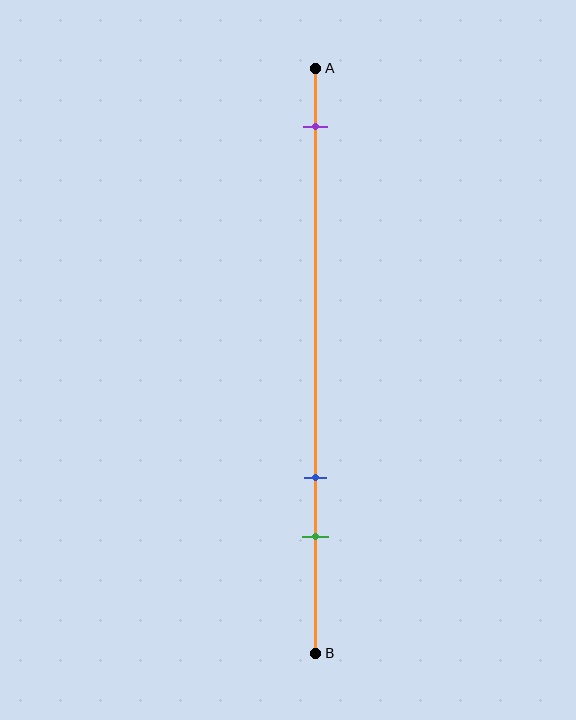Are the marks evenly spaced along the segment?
No, the marks are not evenly spaced.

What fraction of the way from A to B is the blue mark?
The blue mark is approximately 70% (0.7) of the way from A to B.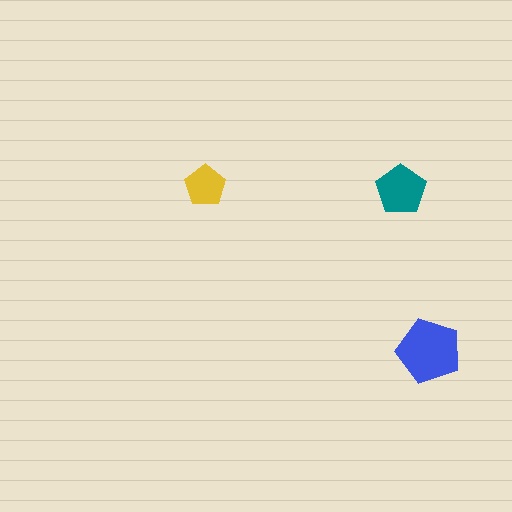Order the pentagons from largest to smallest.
the blue one, the teal one, the yellow one.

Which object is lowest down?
The blue pentagon is bottommost.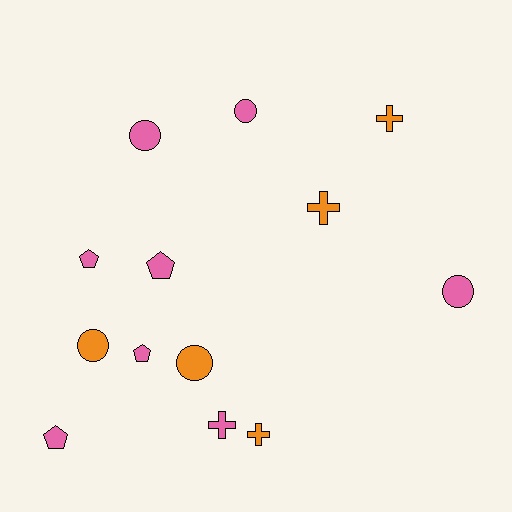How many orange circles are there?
There are 2 orange circles.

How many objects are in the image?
There are 13 objects.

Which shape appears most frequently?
Circle, with 5 objects.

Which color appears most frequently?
Pink, with 8 objects.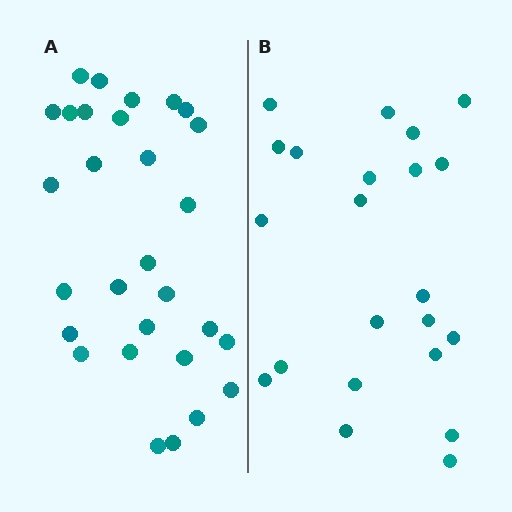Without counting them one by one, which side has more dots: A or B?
Region A (the left region) has more dots.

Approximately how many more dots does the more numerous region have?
Region A has roughly 8 or so more dots than region B.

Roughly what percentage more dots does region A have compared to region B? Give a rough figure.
About 30% more.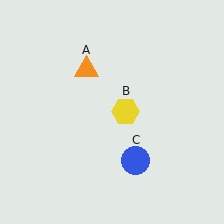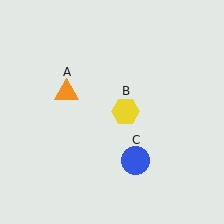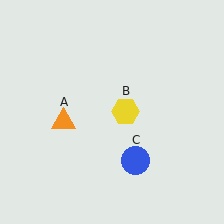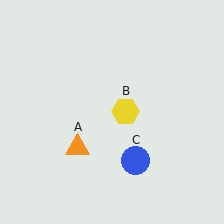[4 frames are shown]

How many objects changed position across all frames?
1 object changed position: orange triangle (object A).